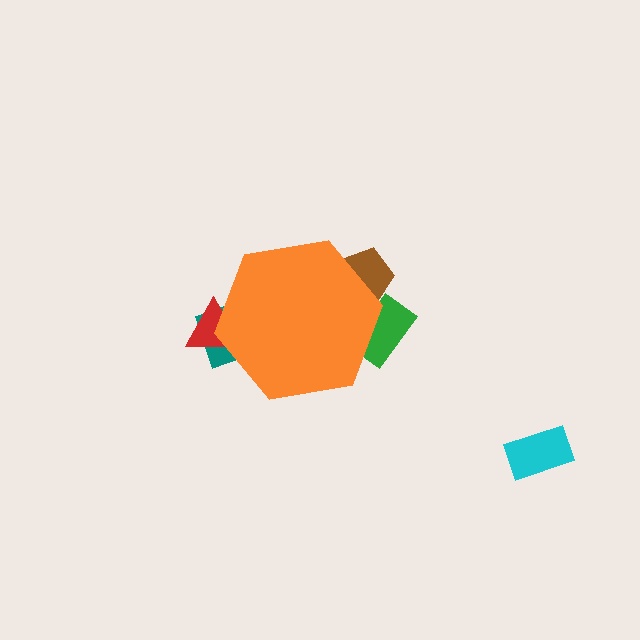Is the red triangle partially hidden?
Yes, the red triangle is partially hidden behind the orange hexagon.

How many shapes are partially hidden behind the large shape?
4 shapes are partially hidden.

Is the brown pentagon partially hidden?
Yes, the brown pentagon is partially hidden behind the orange hexagon.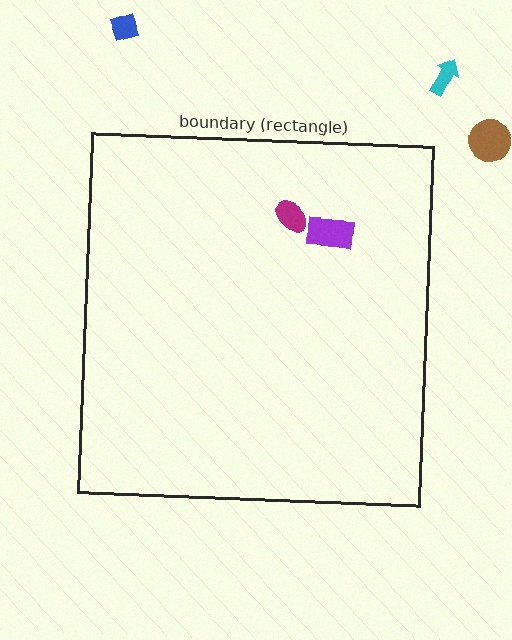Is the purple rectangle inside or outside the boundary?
Inside.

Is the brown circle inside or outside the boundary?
Outside.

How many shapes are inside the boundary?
2 inside, 3 outside.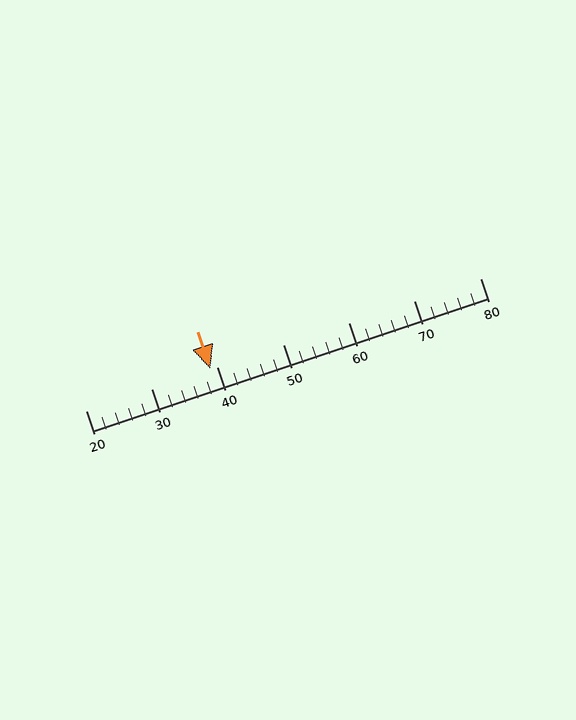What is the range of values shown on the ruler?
The ruler shows values from 20 to 80.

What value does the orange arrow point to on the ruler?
The orange arrow points to approximately 39.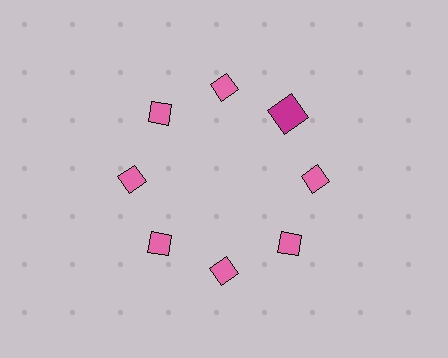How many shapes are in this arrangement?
There are 8 shapes arranged in a ring pattern.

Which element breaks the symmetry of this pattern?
The magenta square at roughly the 2 o'clock position breaks the symmetry. All other shapes are pink diamonds.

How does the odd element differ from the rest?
It differs in both color (magenta instead of pink) and shape (square instead of diamond).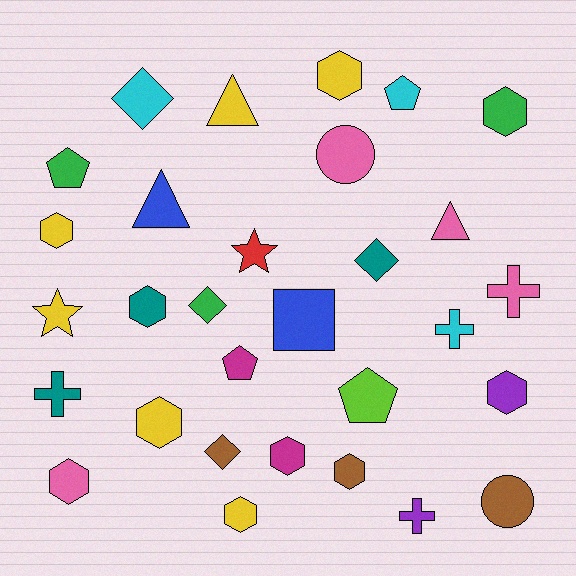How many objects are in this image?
There are 30 objects.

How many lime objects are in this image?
There is 1 lime object.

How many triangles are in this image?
There are 3 triangles.